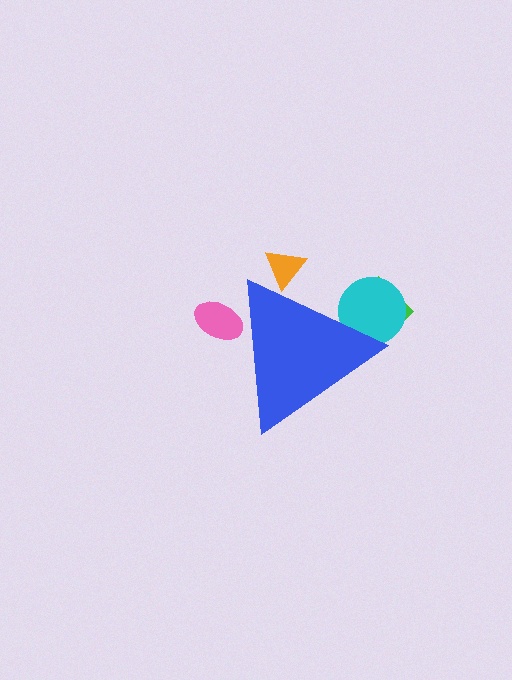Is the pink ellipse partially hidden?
Yes, the pink ellipse is partially hidden behind the blue triangle.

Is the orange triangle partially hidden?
Yes, the orange triangle is partially hidden behind the blue triangle.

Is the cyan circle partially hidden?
Yes, the cyan circle is partially hidden behind the blue triangle.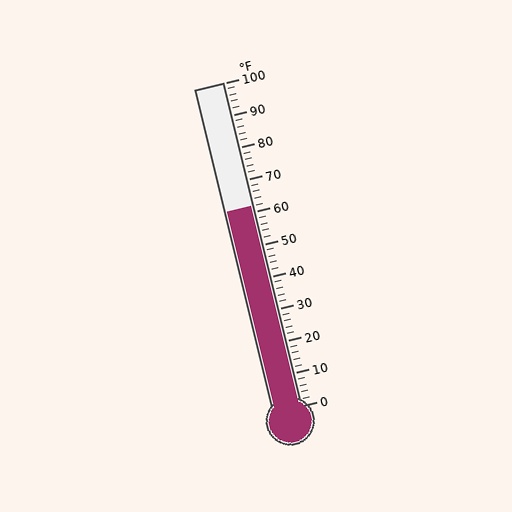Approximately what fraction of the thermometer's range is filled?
The thermometer is filled to approximately 60% of its range.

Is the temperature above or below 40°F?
The temperature is above 40°F.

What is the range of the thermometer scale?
The thermometer scale ranges from 0°F to 100°F.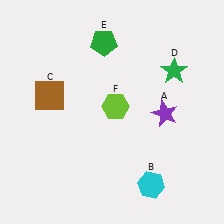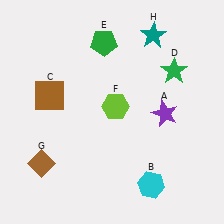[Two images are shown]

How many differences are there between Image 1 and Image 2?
There are 2 differences between the two images.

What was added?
A brown diamond (G), a teal star (H) were added in Image 2.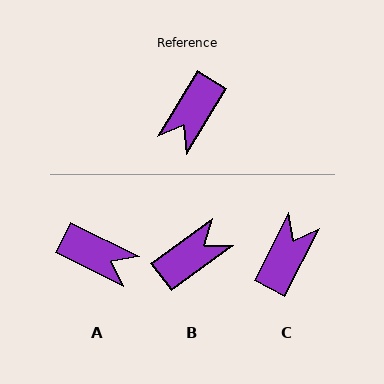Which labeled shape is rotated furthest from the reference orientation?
C, about 175 degrees away.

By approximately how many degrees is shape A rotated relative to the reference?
Approximately 95 degrees counter-clockwise.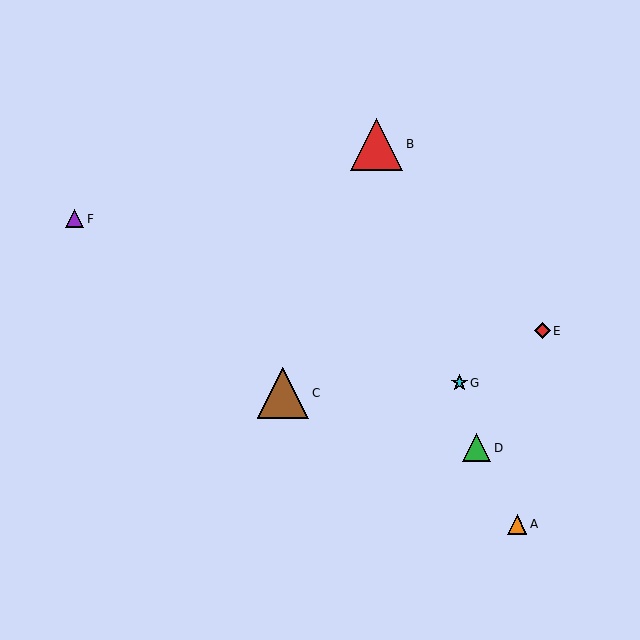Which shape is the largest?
The red triangle (labeled B) is the largest.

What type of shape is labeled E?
Shape E is a red diamond.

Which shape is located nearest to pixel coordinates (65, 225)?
The purple triangle (labeled F) at (75, 219) is nearest to that location.